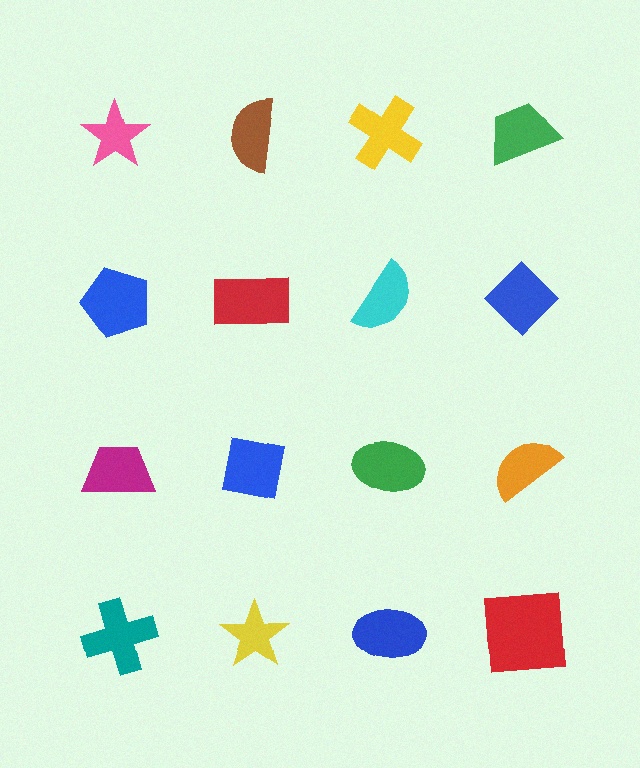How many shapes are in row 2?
4 shapes.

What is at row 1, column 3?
A yellow cross.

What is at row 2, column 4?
A blue diamond.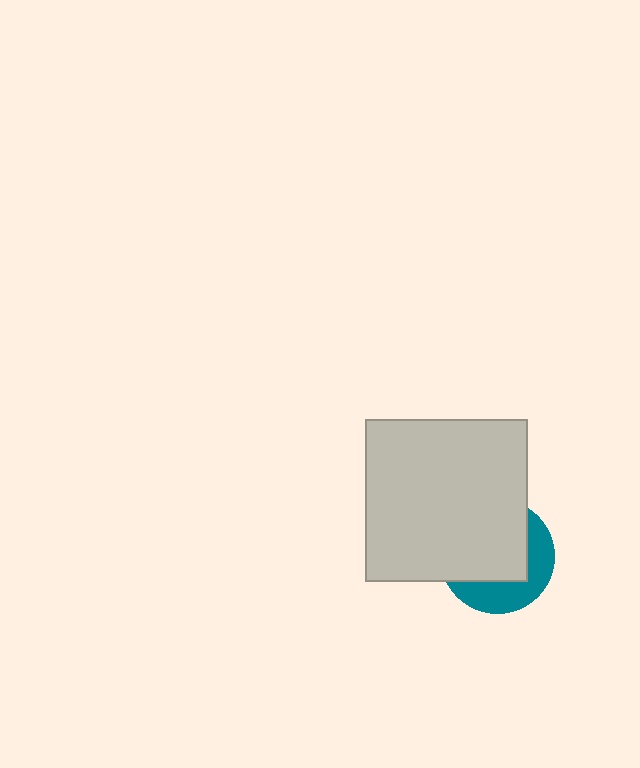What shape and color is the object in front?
The object in front is a light gray square.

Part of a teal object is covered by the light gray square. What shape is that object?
It is a circle.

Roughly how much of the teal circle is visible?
A small part of it is visible (roughly 38%).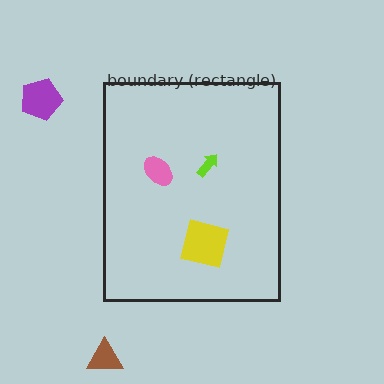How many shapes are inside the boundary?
3 inside, 2 outside.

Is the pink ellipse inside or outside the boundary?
Inside.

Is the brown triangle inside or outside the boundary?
Outside.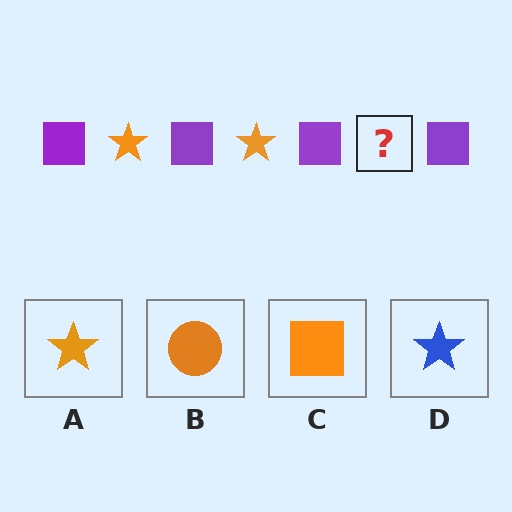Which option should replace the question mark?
Option A.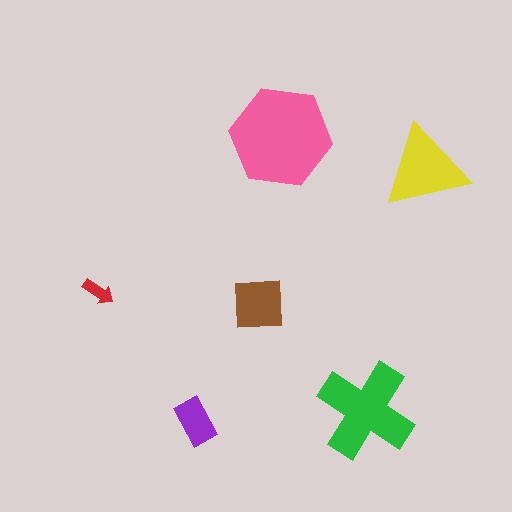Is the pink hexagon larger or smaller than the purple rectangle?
Larger.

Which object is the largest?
The pink hexagon.